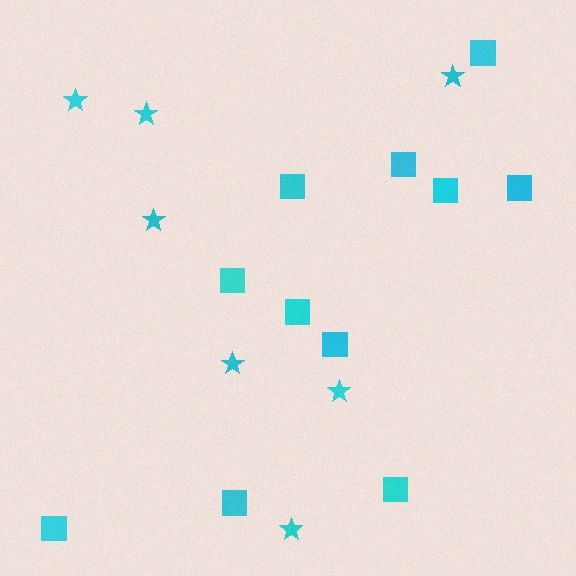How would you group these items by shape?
There are 2 groups: one group of stars (7) and one group of squares (11).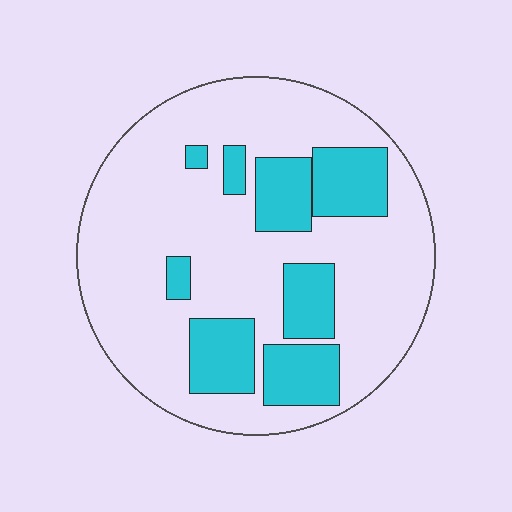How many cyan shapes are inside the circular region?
8.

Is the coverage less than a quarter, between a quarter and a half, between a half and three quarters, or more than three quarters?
Between a quarter and a half.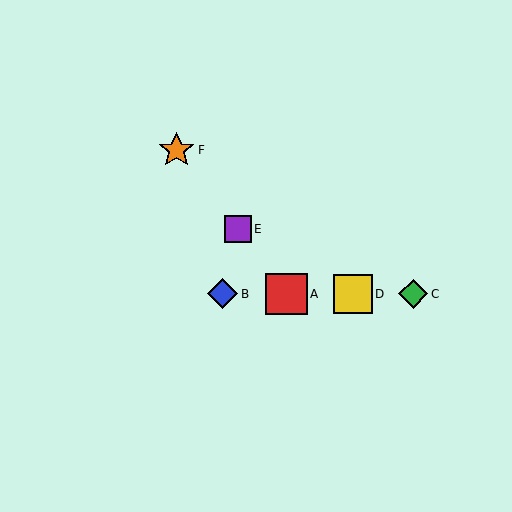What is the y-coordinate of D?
Object D is at y≈294.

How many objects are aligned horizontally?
4 objects (A, B, C, D) are aligned horizontally.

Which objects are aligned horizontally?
Objects A, B, C, D are aligned horizontally.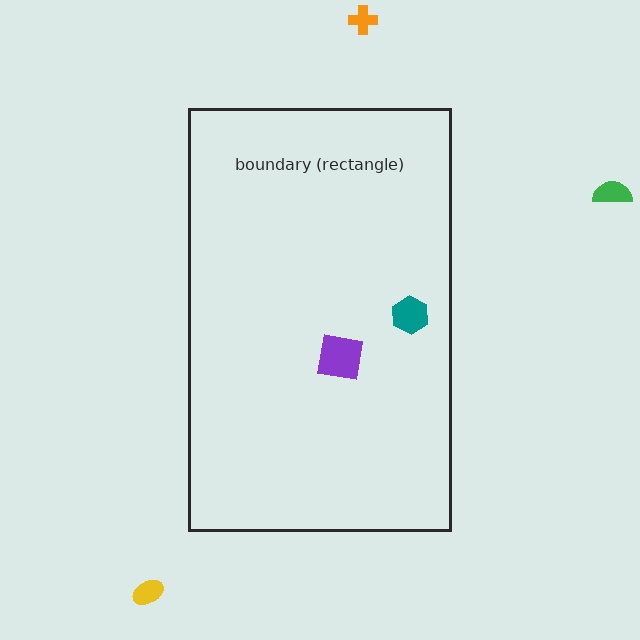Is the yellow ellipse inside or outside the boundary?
Outside.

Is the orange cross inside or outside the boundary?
Outside.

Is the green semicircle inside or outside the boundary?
Outside.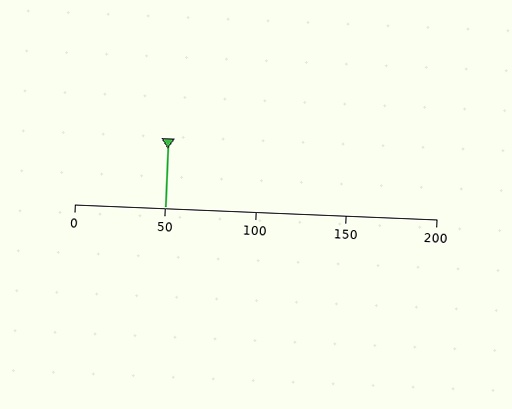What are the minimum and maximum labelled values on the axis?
The axis runs from 0 to 200.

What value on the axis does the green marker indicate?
The marker indicates approximately 50.